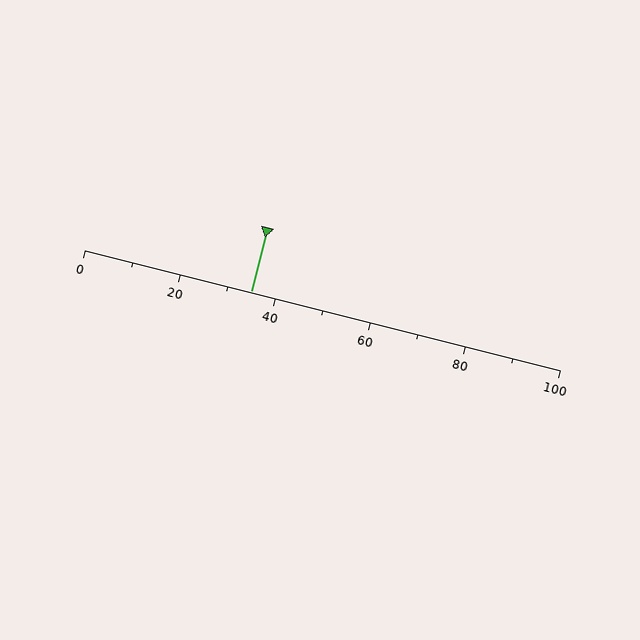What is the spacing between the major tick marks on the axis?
The major ticks are spaced 20 apart.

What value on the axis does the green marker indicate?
The marker indicates approximately 35.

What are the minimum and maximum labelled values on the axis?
The axis runs from 0 to 100.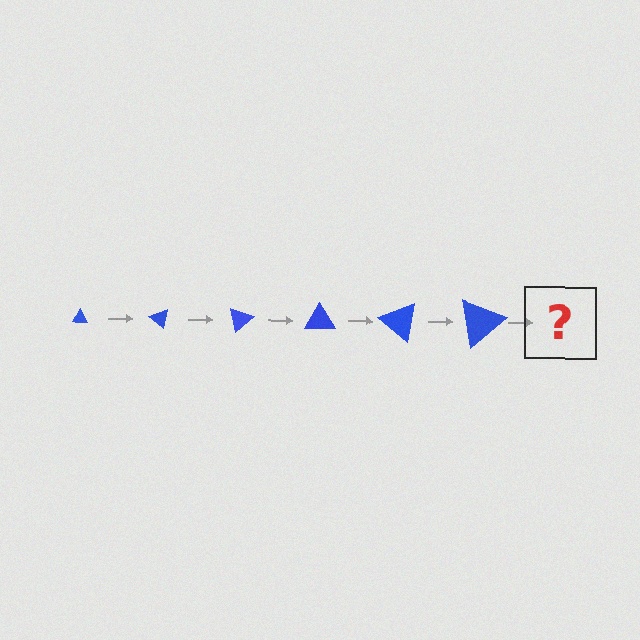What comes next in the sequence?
The next element should be a triangle, larger than the previous one and rotated 240 degrees from the start.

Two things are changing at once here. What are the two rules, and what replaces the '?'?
The two rules are that the triangle grows larger each step and it rotates 40 degrees each step. The '?' should be a triangle, larger than the previous one and rotated 240 degrees from the start.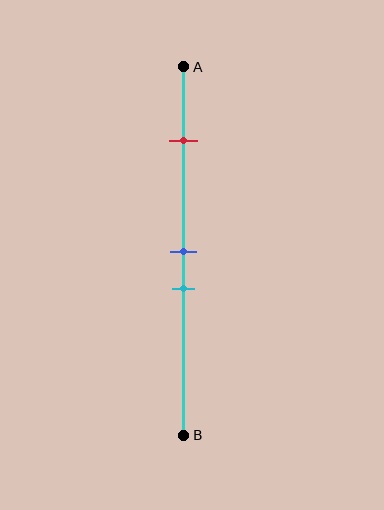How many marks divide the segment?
There are 3 marks dividing the segment.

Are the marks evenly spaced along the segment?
No, the marks are not evenly spaced.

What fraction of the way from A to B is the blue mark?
The blue mark is approximately 50% (0.5) of the way from A to B.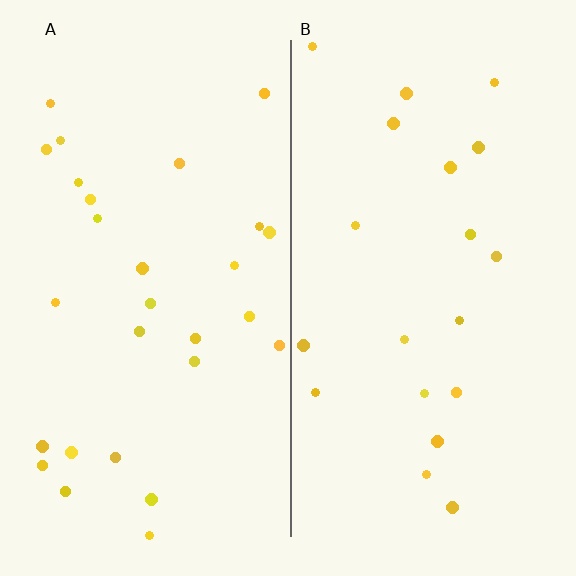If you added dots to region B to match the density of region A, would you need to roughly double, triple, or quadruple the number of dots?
Approximately double.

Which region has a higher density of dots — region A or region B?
A (the left).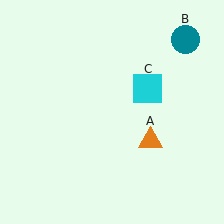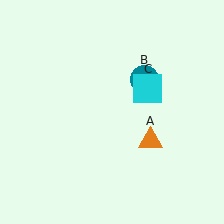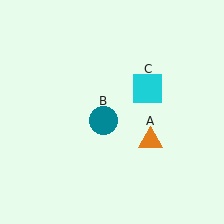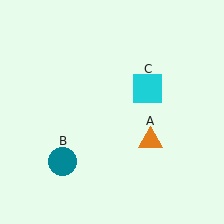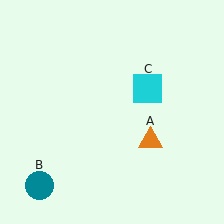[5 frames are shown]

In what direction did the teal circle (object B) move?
The teal circle (object B) moved down and to the left.